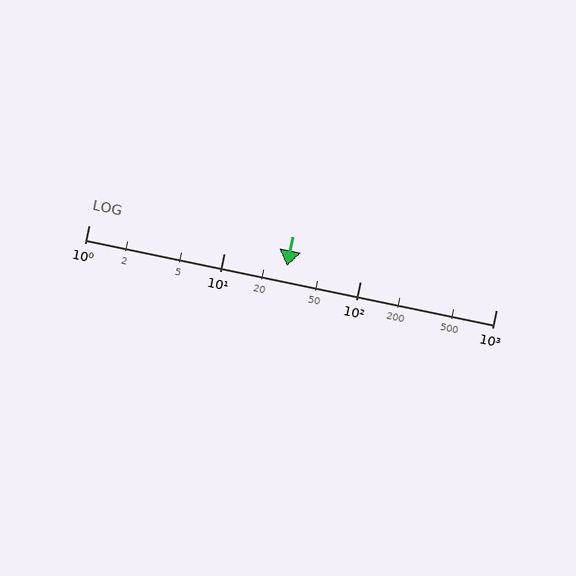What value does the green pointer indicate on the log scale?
The pointer indicates approximately 29.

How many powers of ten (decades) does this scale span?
The scale spans 3 decades, from 1 to 1000.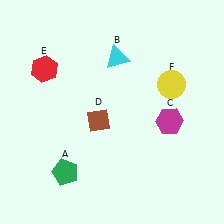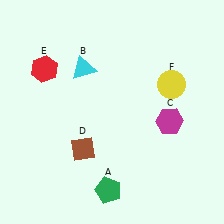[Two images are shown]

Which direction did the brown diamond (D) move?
The brown diamond (D) moved down.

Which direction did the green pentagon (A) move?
The green pentagon (A) moved right.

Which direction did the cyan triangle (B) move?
The cyan triangle (B) moved left.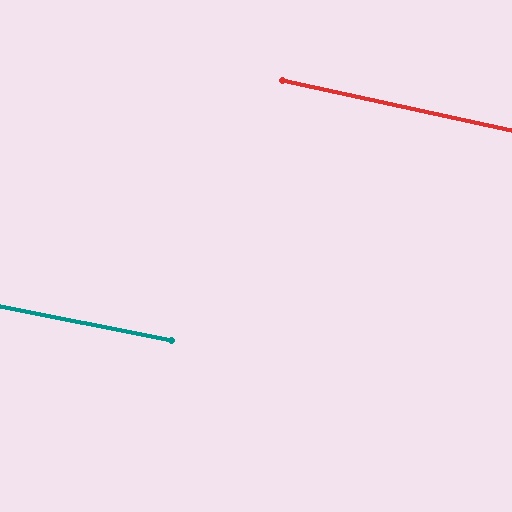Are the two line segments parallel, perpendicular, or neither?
Parallel — their directions differ by only 1.3°.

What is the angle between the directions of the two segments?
Approximately 1 degree.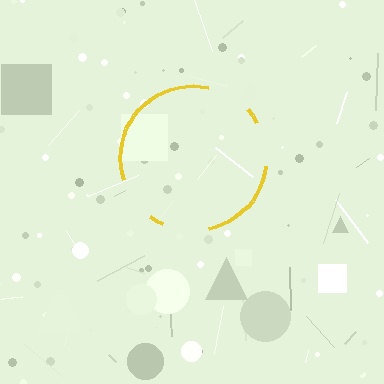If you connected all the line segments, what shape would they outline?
They would outline a circle.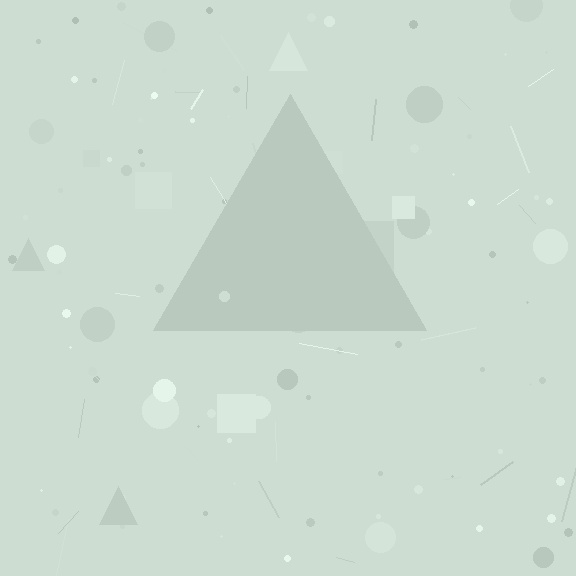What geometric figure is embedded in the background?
A triangle is embedded in the background.